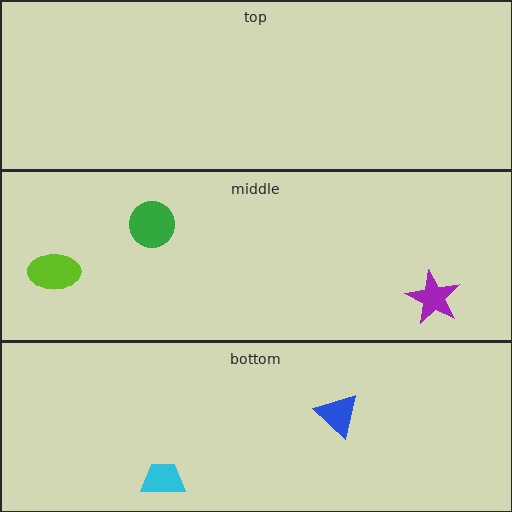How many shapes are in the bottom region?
2.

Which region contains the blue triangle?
The bottom region.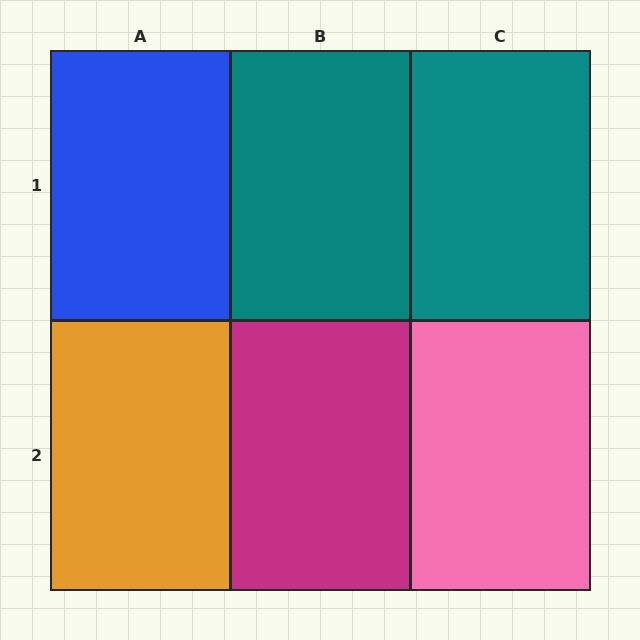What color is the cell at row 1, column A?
Blue.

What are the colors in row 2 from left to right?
Orange, magenta, pink.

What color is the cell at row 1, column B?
Teal.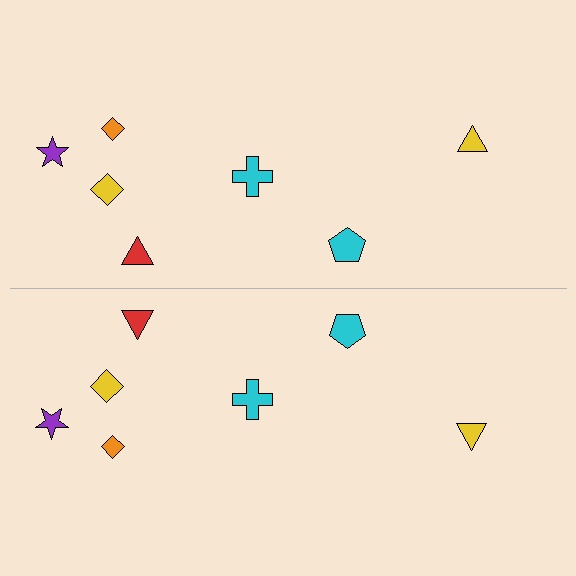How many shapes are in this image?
There are 14 shapes in this image.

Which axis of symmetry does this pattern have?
The pattern has a horizontal axis of symmetry running through the center of the image.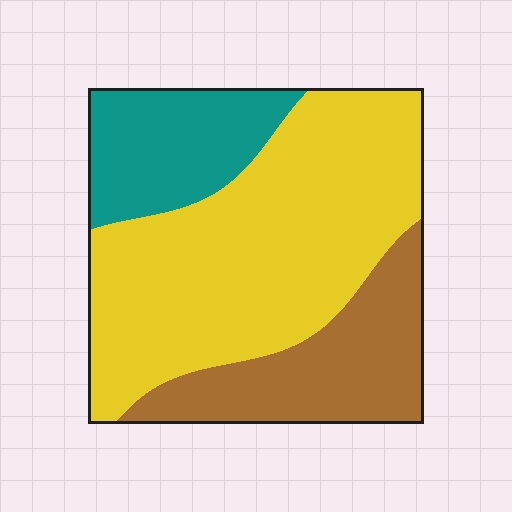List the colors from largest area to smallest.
From largest to smallest: yellow, brown, teal.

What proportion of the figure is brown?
Brown covers around 25% of the figure.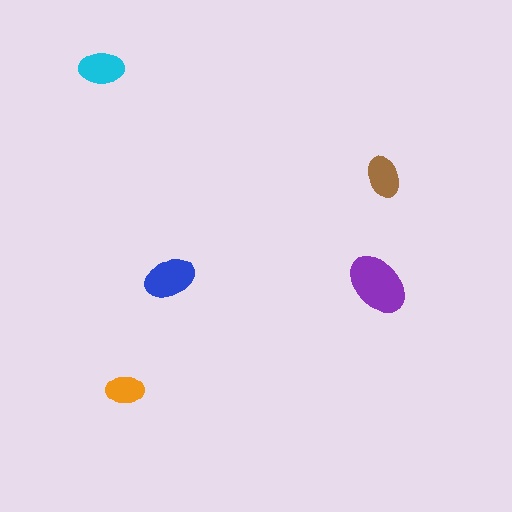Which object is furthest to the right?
The brown ellipse is rightmost.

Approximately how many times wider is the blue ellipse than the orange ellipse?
About 1.5 times wider.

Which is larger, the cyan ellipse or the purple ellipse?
The purple one.